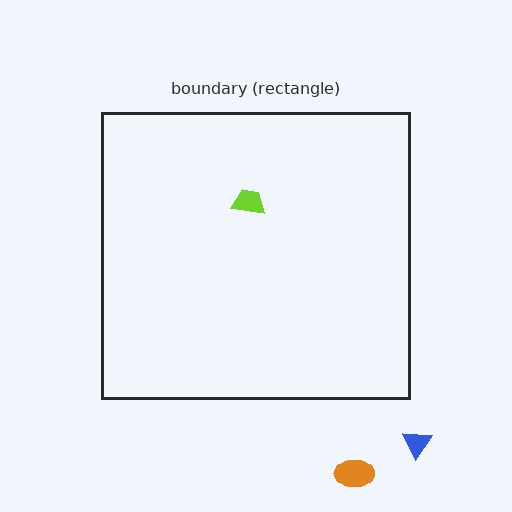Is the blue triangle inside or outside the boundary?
Outside.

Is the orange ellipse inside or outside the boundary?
Outside.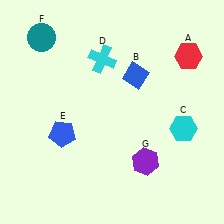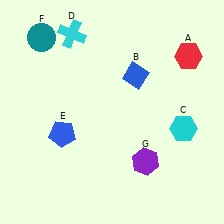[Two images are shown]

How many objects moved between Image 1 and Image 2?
1 object moved between the two images.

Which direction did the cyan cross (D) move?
The cyan cross (D) moved left.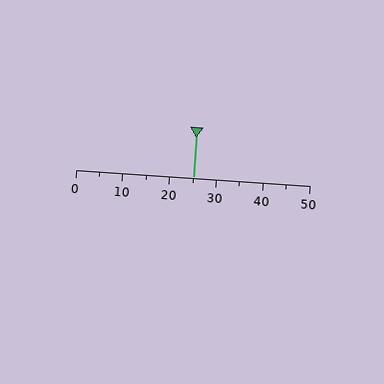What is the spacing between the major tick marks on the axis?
The major ticks are spaced 10 apart.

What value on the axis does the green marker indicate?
The marker indicates approximately 25.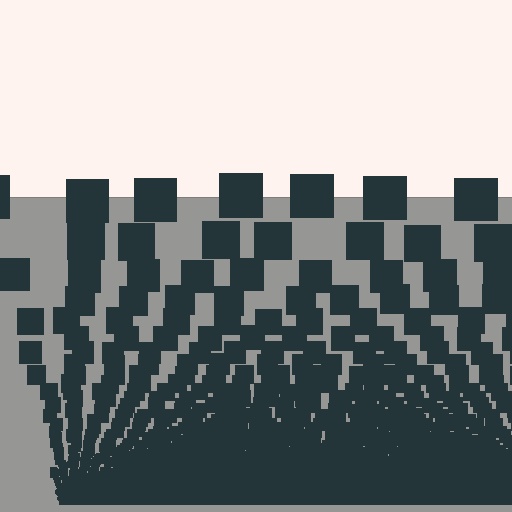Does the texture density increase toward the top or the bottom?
Density increases toward the bottom.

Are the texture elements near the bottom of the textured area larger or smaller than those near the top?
Smaller. The gradient is inverted — elements near the bottom are smaller and denser.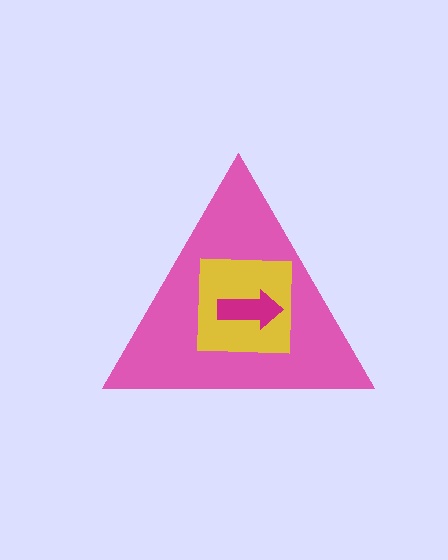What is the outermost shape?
The pink triangle.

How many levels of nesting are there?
3.